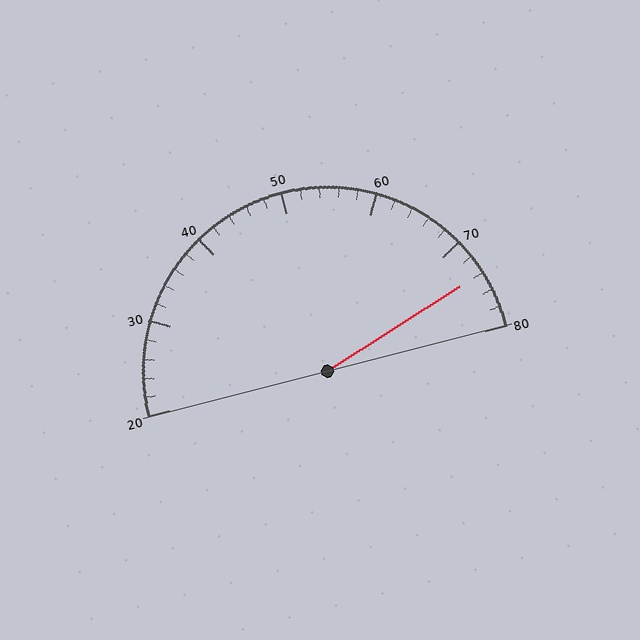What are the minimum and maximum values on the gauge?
The gauge ranges from 20 to 80.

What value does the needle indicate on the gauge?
The needle indicates approximately 74.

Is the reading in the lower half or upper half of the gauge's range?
The reading is in the upper half of the range (20 to 80).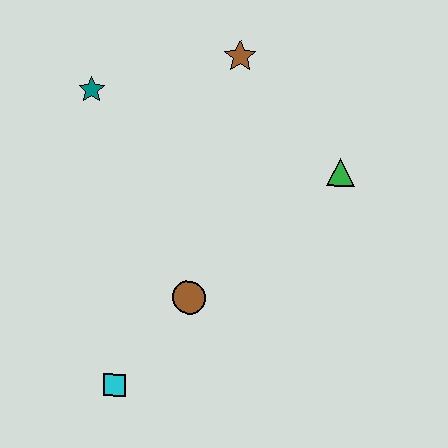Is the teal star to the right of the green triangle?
No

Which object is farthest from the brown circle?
The brown star is farthest from the brown circle.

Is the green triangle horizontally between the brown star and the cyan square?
No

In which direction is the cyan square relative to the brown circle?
The cyan square is below the brown circle.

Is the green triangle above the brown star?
No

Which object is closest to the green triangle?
The brown star is closest to the green triangle.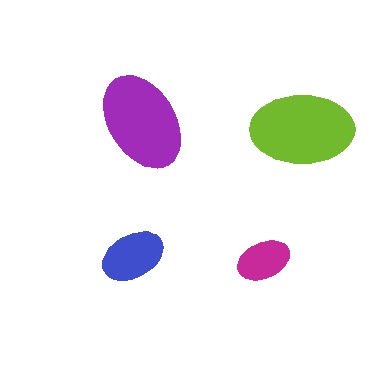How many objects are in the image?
There are 4 objects in the image.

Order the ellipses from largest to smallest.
the lime one, the purple one, the blue one, the magenta one.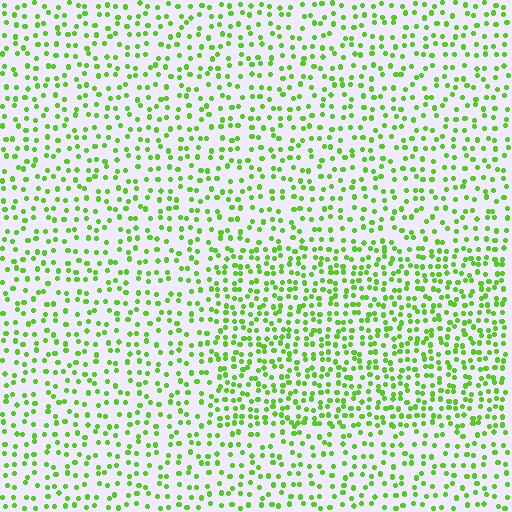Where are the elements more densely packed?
The elements are more densely packed inside the rectangle boundary.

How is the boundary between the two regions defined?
The boundary is defined by a change in element density (approximately 1.7x ratio). All elements are the same color, size, and shape.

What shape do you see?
I see a rectangle.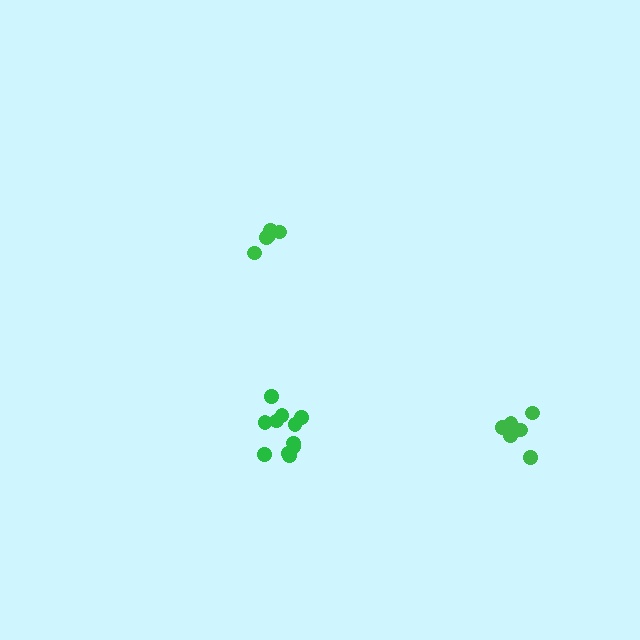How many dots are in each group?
Group 1: 11 dots, Group 2: 5 dots, Group 3: 6 dots (22 total).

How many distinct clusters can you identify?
There are 3 distinct clusters.